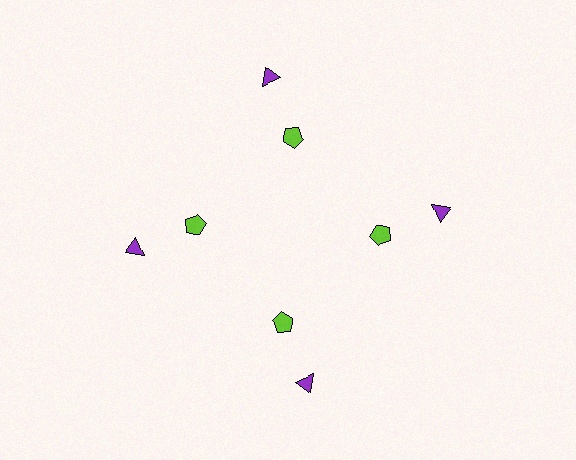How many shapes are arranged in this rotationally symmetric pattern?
There are 8 shapes, arranged in 4 groups of 2.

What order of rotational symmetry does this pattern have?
This pattern has 4-fold rotational symmetry.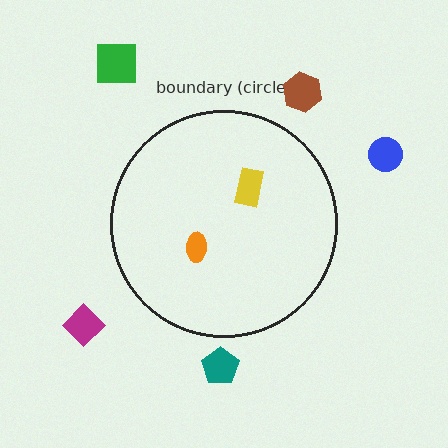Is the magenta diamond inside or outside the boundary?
Outside.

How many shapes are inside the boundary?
2 inside, 5 outside.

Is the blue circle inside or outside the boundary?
Outside.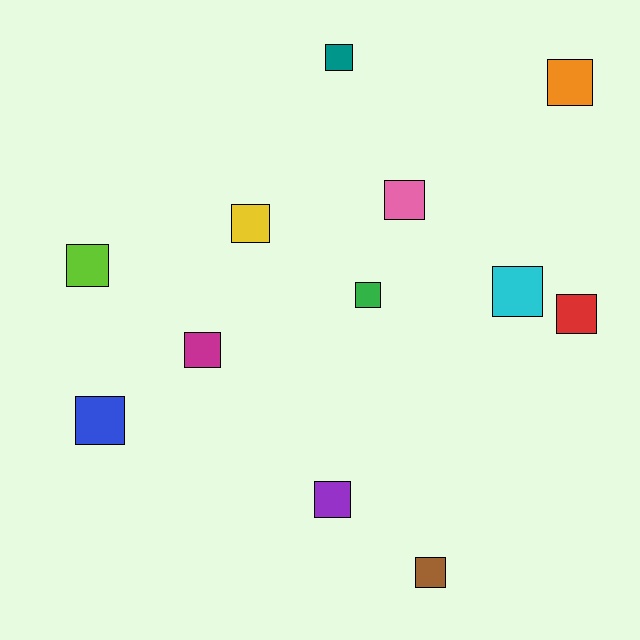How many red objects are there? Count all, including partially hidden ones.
There is 1 red object.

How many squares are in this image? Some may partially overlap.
There are 12 squares.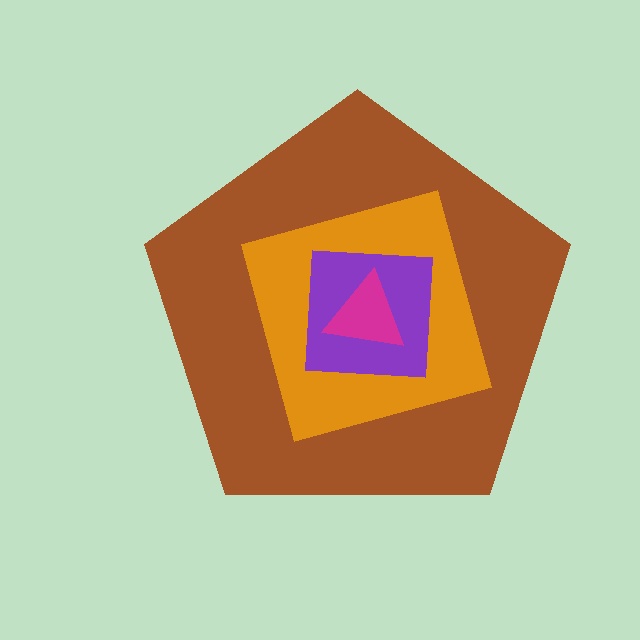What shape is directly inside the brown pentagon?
The orange square.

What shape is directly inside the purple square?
The magenta triangle.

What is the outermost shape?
The brown pentagon.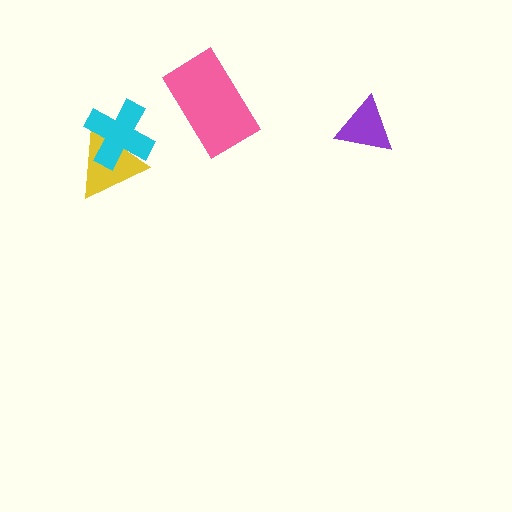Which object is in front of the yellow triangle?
The cyan cross is in front of the yellow triangle.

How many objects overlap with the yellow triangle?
1 object overlaps with the yellow triangle.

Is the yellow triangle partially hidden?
Yes, it is partially covered by another shape.